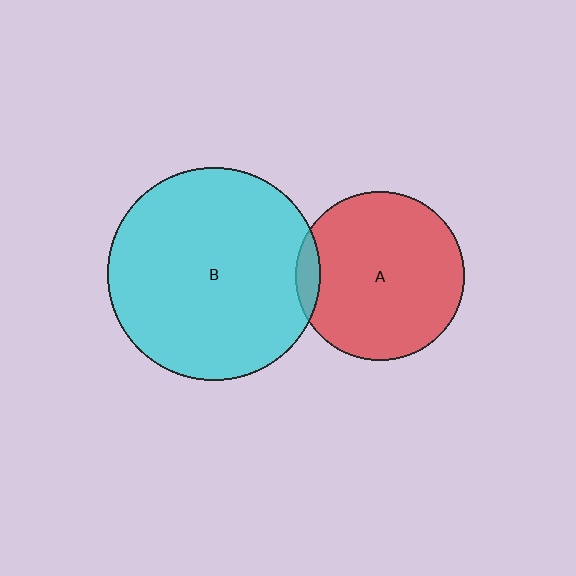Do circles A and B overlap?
Yes.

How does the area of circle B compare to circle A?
Approximately 1.6 times.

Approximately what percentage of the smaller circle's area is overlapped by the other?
Approximately 5%.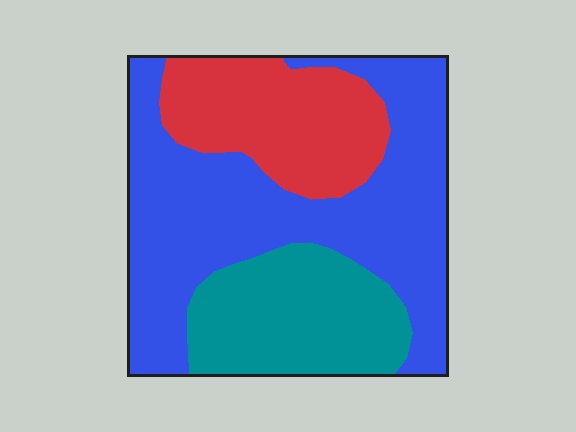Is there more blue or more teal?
Blue.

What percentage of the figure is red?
Red takes up between a sixth and a third of the figure.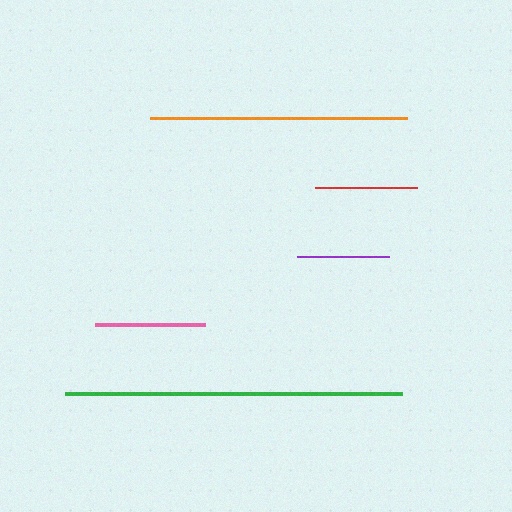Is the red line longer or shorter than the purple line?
The red line is longer than the purple line.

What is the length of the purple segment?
The purple segment is approximately 92 pixels long.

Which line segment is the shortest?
The purple line is the shortest at approximately 92 pixels.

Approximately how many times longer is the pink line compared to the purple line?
The pink line is approximately 1.2 times the length of the purple line.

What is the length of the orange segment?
The orange segment is approximately 257 pixels long.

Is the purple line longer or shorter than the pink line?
The pink line is longer than the purple line.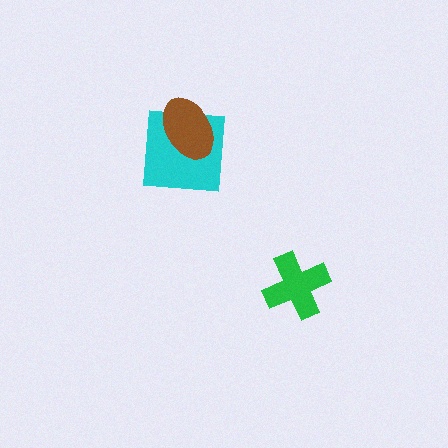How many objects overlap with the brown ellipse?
1 object overlaps with the brown ellipse.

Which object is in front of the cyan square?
The brown ellipse is in front of the cyan square.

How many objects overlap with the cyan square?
1 object overlaps with the cyan square.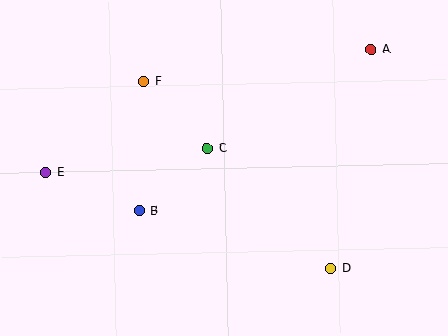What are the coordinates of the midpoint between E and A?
The midpoint between E and A is at (209, 111).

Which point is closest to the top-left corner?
Point F is closest to the top-left corner.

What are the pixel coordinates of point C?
Point C is at (207, 149).